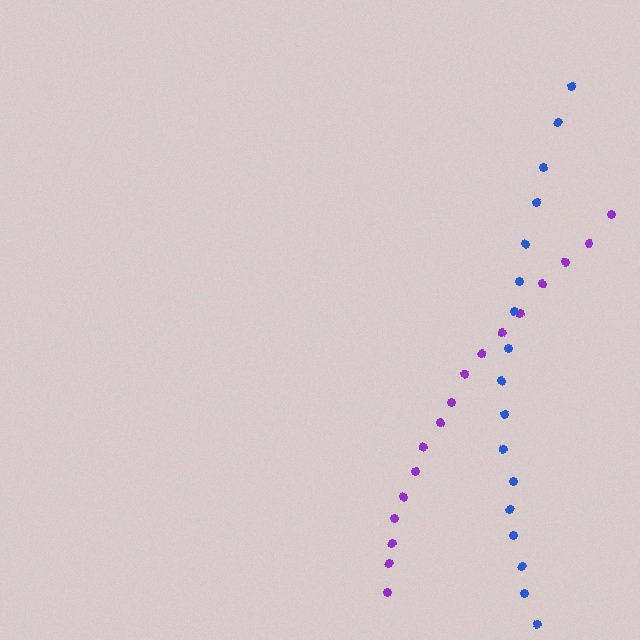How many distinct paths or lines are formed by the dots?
There are 2 distinct paths.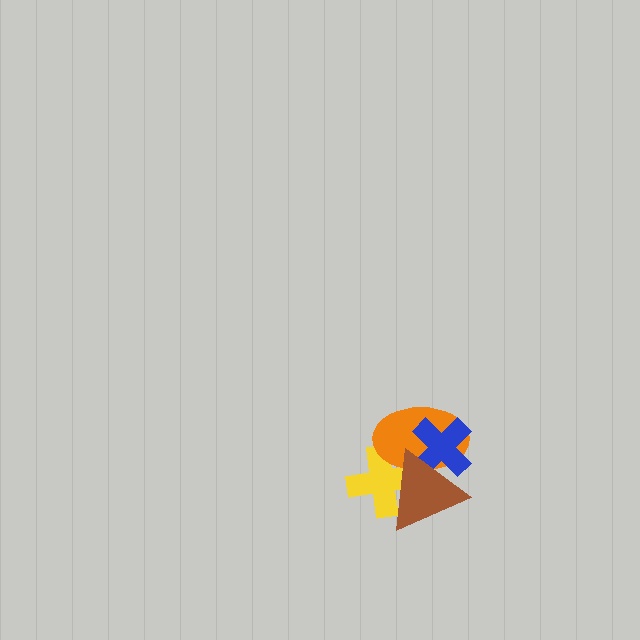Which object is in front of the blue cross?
The brown triangle is in front of the blue cross.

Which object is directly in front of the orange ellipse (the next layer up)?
The blue cross is directly in front of the orange ellipse.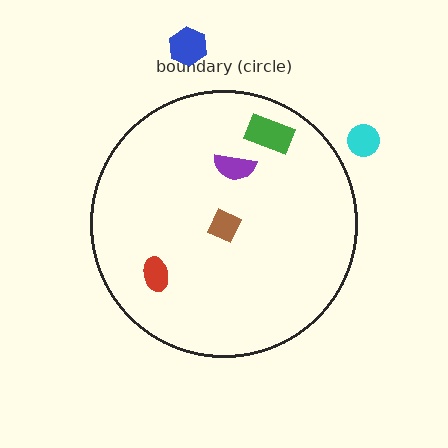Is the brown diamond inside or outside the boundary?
Inside.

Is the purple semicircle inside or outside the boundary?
Inside.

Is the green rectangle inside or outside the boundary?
Inside.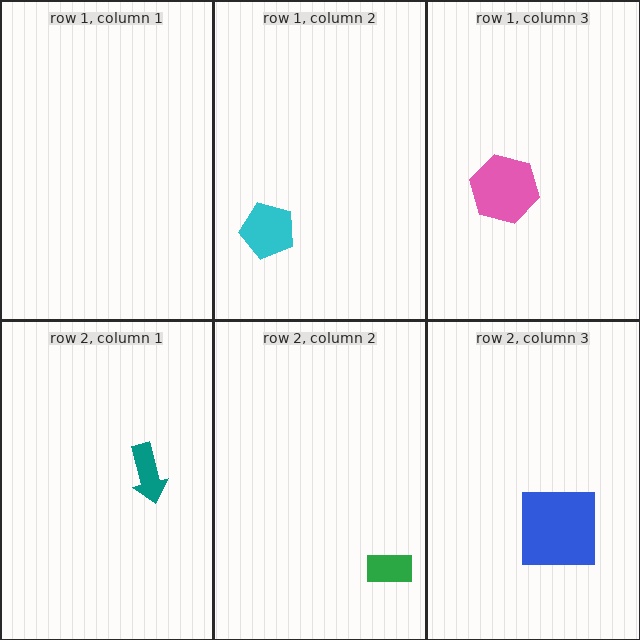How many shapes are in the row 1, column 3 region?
1.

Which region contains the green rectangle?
The row 2, column 2 region.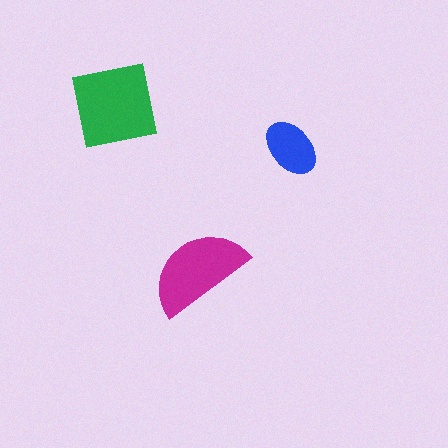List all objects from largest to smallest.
The green square, the magenta semicircle, the blue ellipse.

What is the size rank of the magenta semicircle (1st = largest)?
2nd.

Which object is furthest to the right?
The blue ellipse is rightmost.